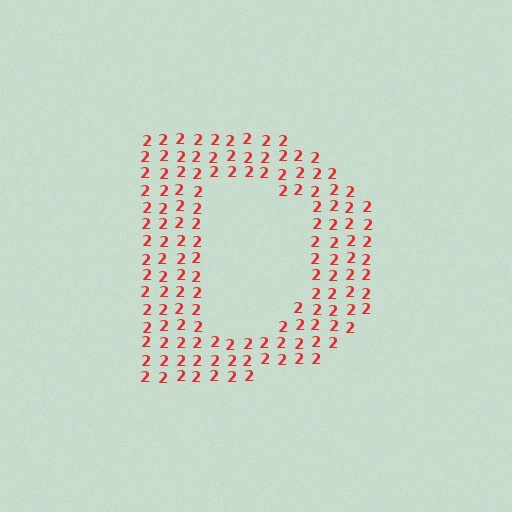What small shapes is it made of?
It is made of small digit 2's.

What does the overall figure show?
The overall figure shows the letter D.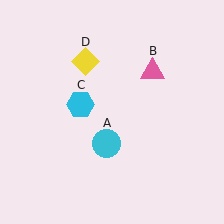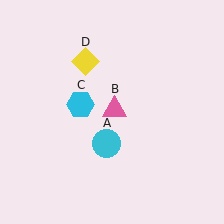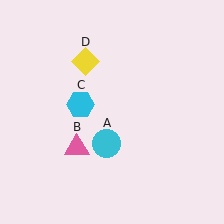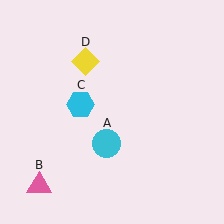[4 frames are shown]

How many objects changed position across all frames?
1 object changed position: pink triangle (object B).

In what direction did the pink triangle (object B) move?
The pink triangle (object B) moved down and to the left.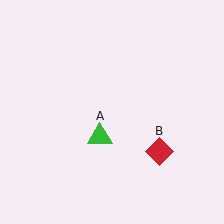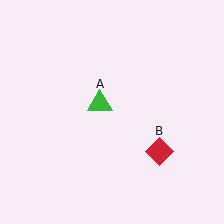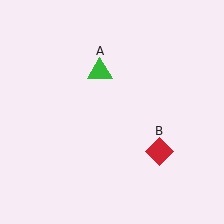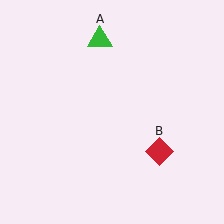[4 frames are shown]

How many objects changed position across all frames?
1 object changed position: green triangle (object A).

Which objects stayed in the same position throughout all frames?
Red diamond (object B) remained stationary.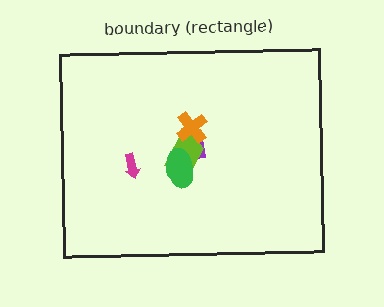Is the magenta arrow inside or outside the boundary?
Inside.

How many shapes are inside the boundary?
5 inside, 0 outside.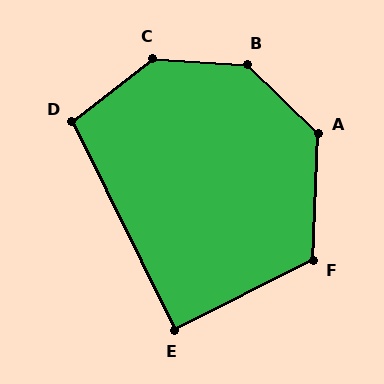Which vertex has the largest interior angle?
B, at approximately 139 degrees.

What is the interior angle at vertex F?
Approximately 119 degrees (obtuse).